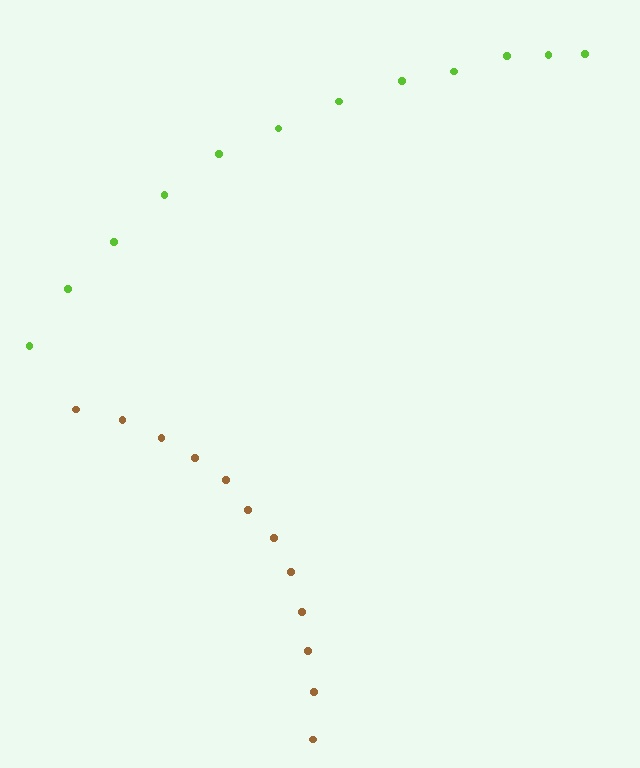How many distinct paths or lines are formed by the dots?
There are 2 distinct paths.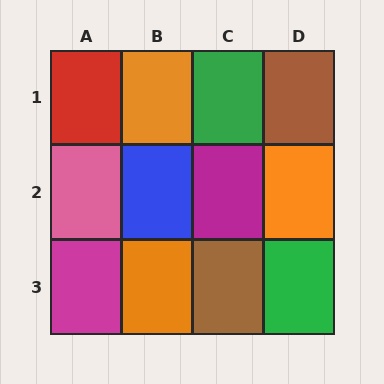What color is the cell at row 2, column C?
Magenta.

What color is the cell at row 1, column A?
Red.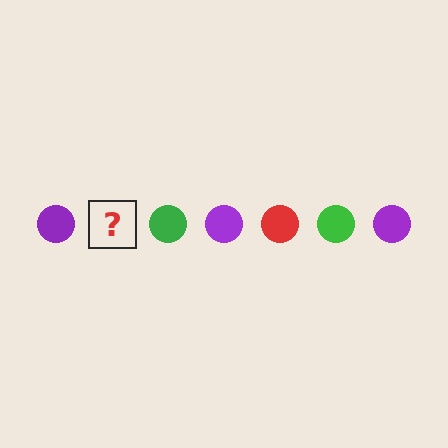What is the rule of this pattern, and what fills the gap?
The rule is that the pattern cycles through purple, red, green circles. The gap should be filled with a red circle.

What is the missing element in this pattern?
The missing element is a red circle.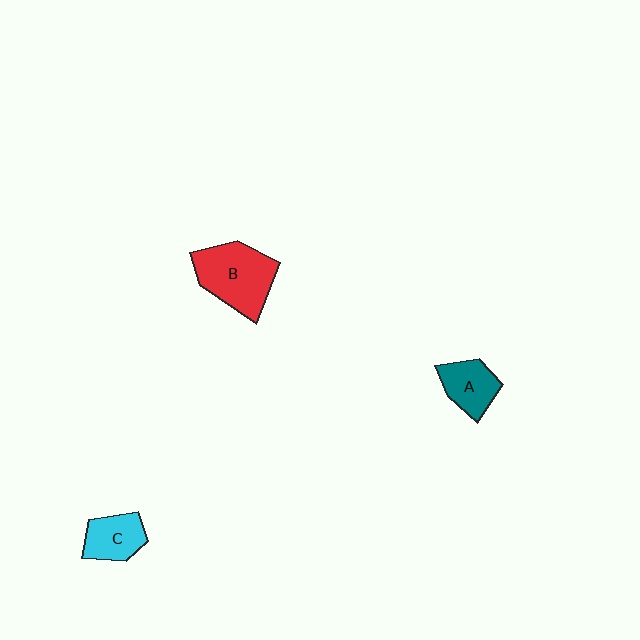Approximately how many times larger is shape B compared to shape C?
Approximately 1.8 times.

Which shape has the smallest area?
Shape C (cyan).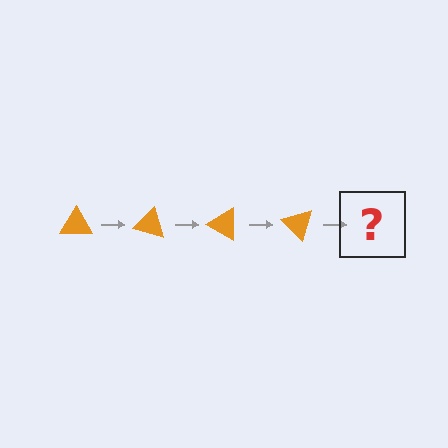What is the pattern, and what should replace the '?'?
The pattern is that the triangle rotates 15 degrees each step. The '?' should be an orange triangle rotated 60 degrees.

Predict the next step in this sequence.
The next step is an orange triangle rotated 60 degrees.